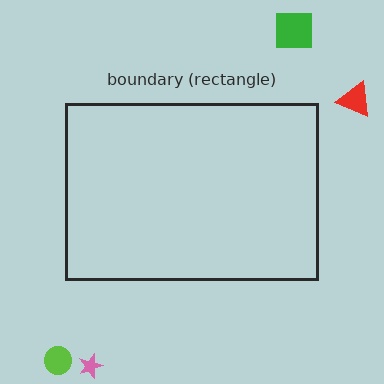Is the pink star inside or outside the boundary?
Outside.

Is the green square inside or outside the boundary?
Outside.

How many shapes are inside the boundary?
0 inside, 4 outside.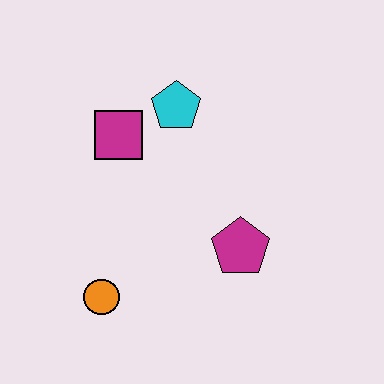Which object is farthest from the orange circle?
The cyan pentagon is farthest from the orange circle.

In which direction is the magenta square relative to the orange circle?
The magenta square is above the orange circle.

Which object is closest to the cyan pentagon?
The magenta square is closest to the cyan pentagon.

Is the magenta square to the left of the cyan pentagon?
Yes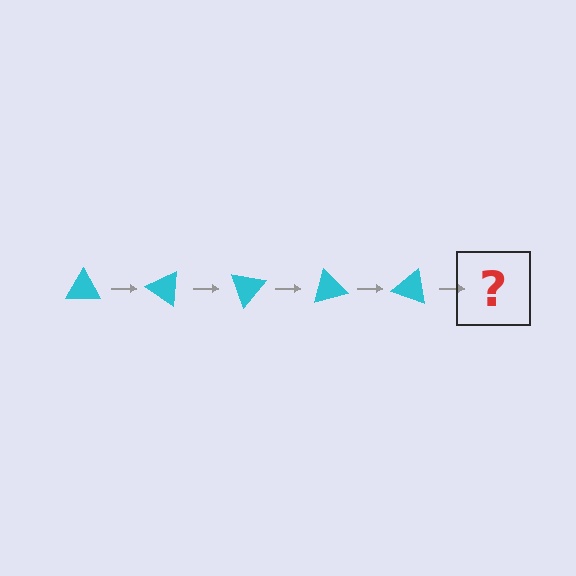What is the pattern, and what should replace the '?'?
The pattern is that the triangle rotates 35 degrees each step. The '?' should be a cyan triangle rotated 175 degrees.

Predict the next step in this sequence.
The next step is a cyan triangle rotated 175 degrees.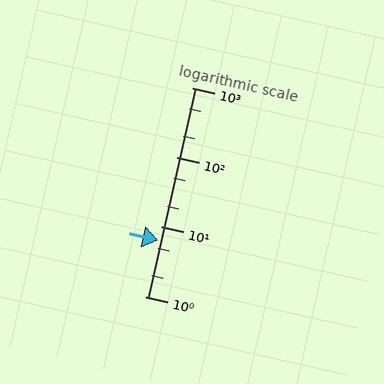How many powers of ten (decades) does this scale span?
The scale spans 3 decades, from 1 to 1000.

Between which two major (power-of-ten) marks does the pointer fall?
The pointer is between 1 and 10.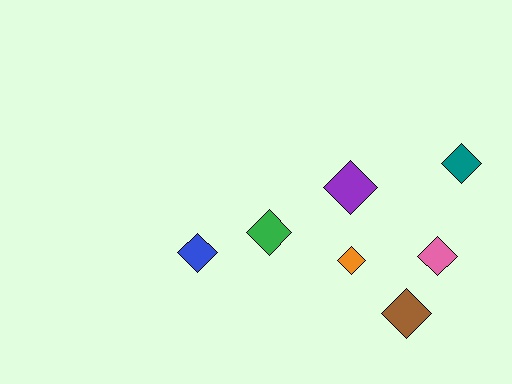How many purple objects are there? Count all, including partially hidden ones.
There is 1 purple object.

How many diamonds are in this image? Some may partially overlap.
There are 7 diamonds.